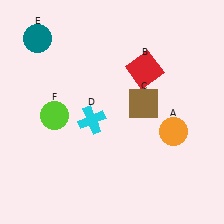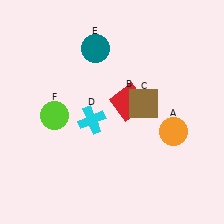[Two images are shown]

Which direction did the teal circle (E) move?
The teal circle (E) moved right.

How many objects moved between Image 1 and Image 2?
2 objects moved between the two images.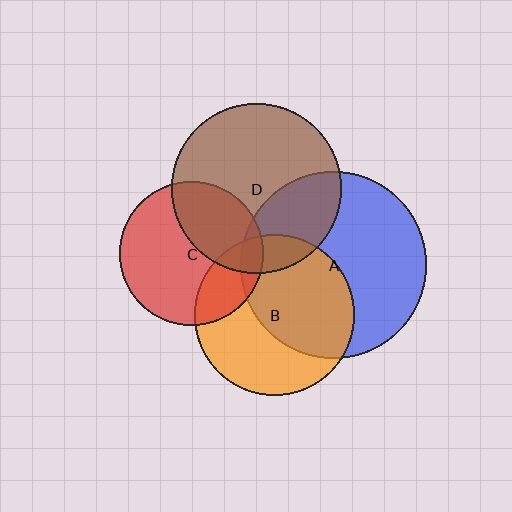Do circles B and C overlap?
Yes.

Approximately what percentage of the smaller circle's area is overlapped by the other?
Approximately 25%.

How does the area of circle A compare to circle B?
Approximately 1.4 times.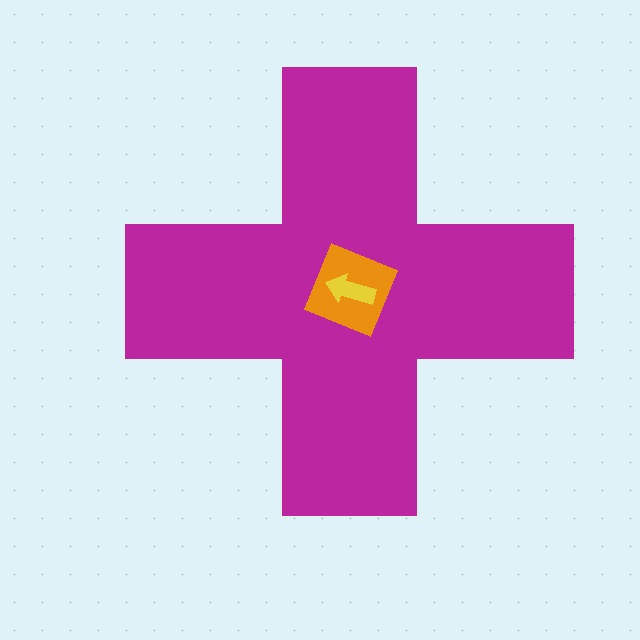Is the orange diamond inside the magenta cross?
Yes.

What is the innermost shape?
The yellow arrow.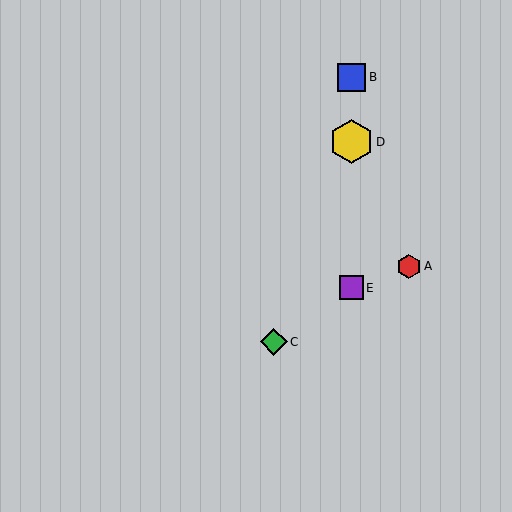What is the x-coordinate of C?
Object C is at x≈274.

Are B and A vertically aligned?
No, B is at x≈351 and A is at x≈409.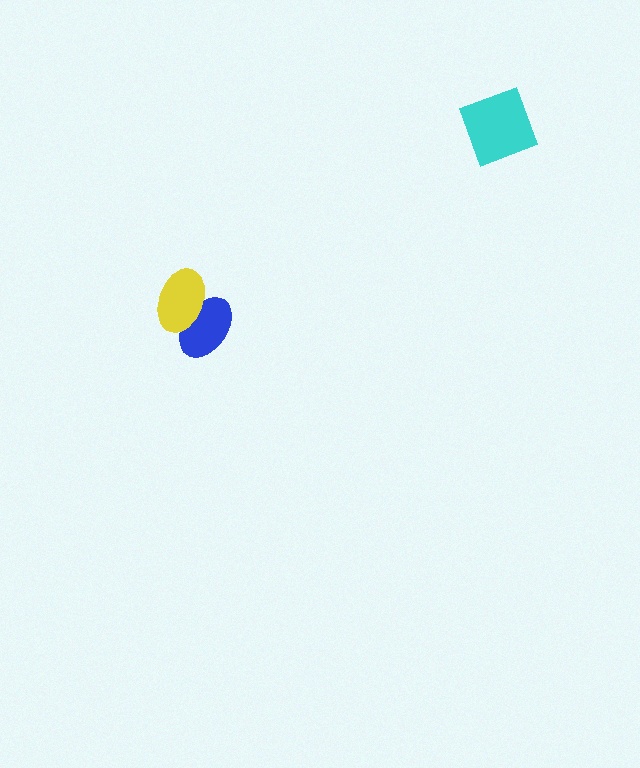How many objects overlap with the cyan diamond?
0 objects overlap with the cyan diamond.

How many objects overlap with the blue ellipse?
1 object overlaps with the blue ellipse.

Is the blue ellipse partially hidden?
Yes, it is partially covered by another shape.